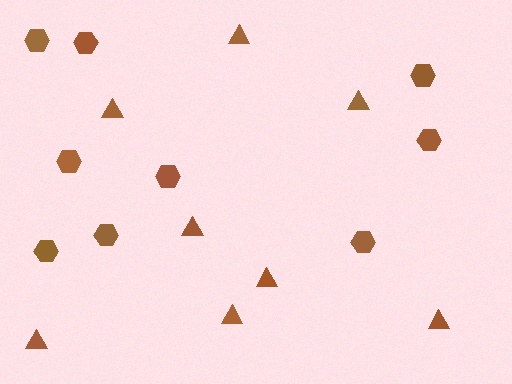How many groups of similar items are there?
There are 2 groups: one group of triangles (8) and one group of hexagons (9).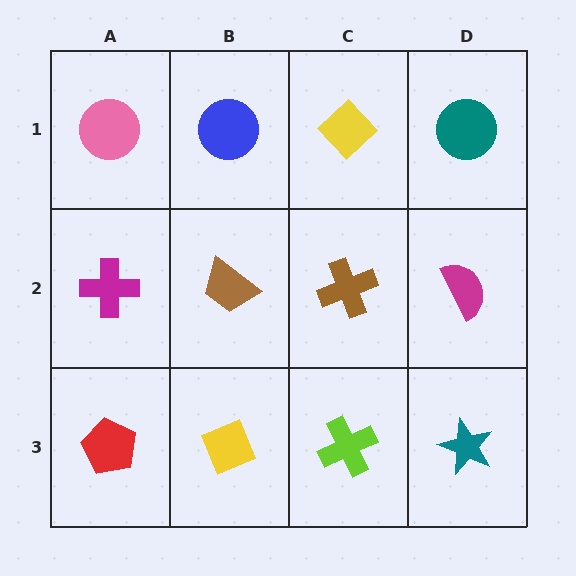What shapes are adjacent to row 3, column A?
A magenta cross (row 2, column A), a yellow diamond (row 3, column B).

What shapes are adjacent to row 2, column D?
A teal circle (row 1, column D), a teal star (row 3, column D), a brown cross (row 2, column C).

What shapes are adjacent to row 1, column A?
A magenta cross (row 2, column A), a blue circle (row 1, column B).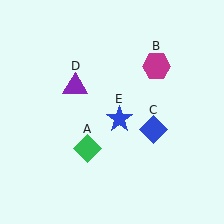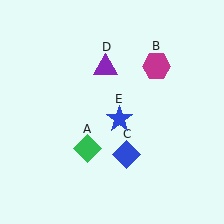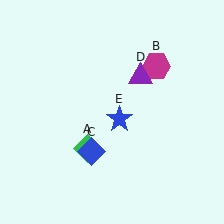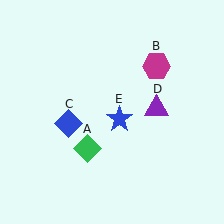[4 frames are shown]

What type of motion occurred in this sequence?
The blue diamond (object C), purple triangle (object D) rotated clockwise around the center of the scene.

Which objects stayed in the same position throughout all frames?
Green diamond (object A) and magenta hexagon (object B) and blue star (object E) remained stationary.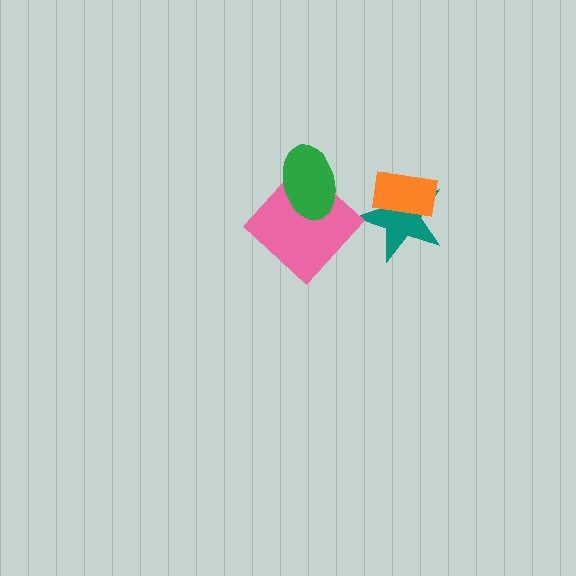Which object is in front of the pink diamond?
The green ellipse is in front of the pink diamond.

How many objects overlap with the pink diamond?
1 object overlaps with the pink diamond.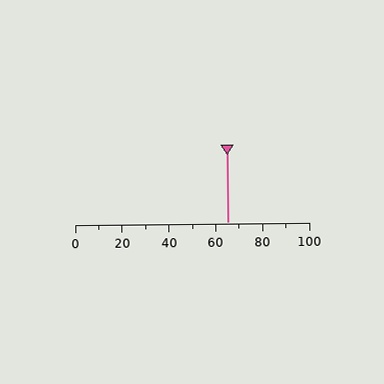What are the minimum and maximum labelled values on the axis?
The axis runs from 0 to 100.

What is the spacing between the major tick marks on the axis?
The major ticks are spaced 20 apart.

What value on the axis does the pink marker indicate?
The marker indicates approximately 65.